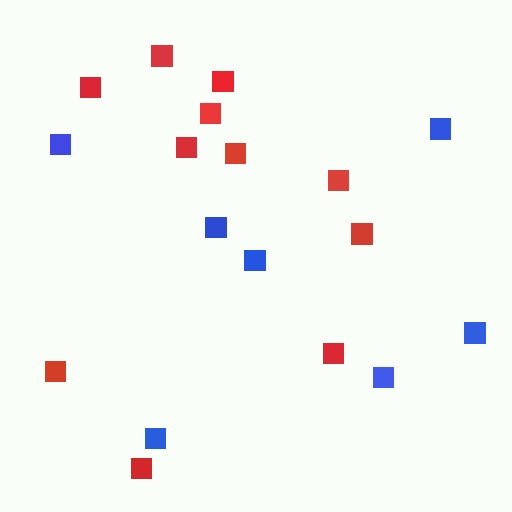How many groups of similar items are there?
There are 2 groups: one group of blue squares (7) and one group of red squares (11).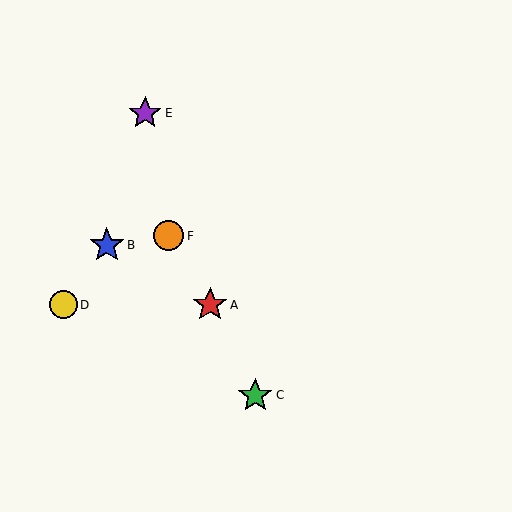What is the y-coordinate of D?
Object D is at y≈305.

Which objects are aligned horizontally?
Objects A, D are aligned horizontally.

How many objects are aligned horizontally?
2 objects (A, D) are aligned horizontally.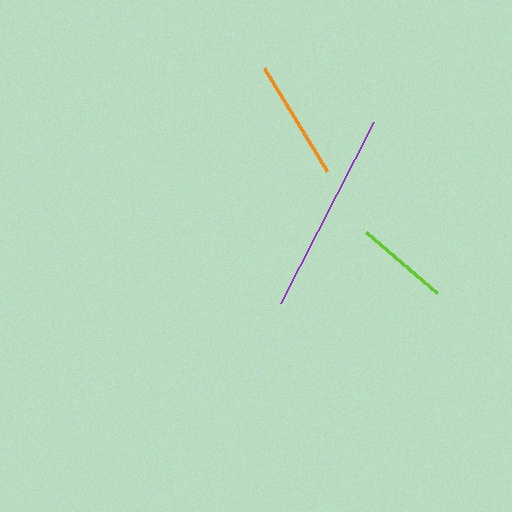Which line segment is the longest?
The purple line is the longest at approximately 203 pixels.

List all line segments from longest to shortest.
From longest to shortest: purple, orange, lime.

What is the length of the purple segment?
The purple segment is approximately 203 pixels long.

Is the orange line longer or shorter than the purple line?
The purple line is longer than the orange line.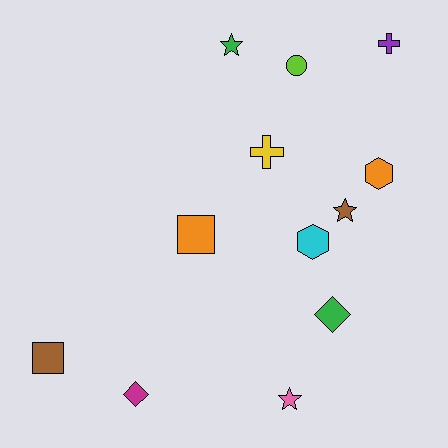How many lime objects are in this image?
There is 1 lime object.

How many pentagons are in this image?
There are no pentagons.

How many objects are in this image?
There are 12 objects.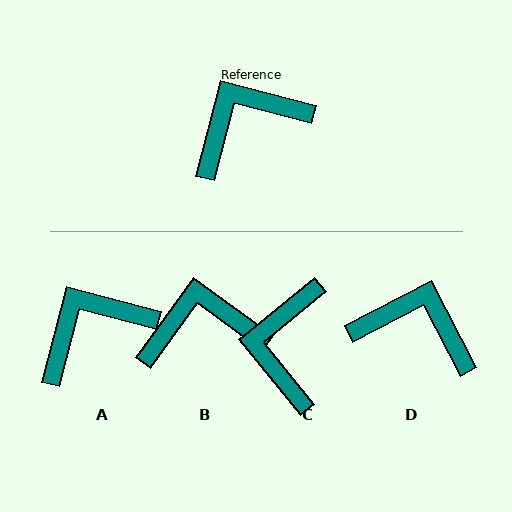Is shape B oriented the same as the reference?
No, it is off by about 22 degrees.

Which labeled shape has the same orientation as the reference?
A.